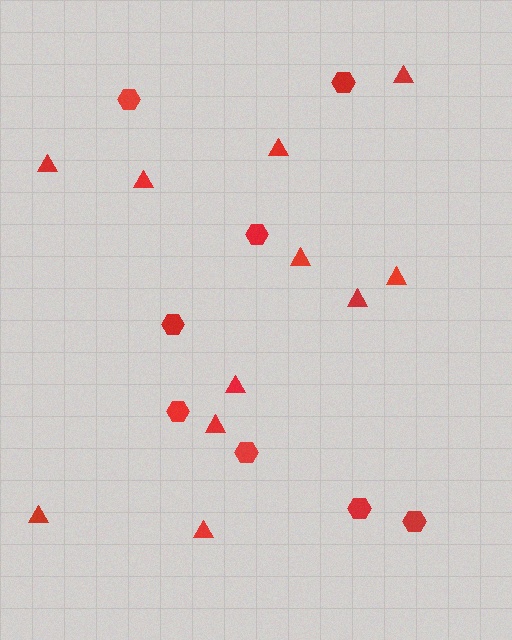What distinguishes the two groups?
There are 2 groups: one group of hexagons (8) and one group of triangles (11).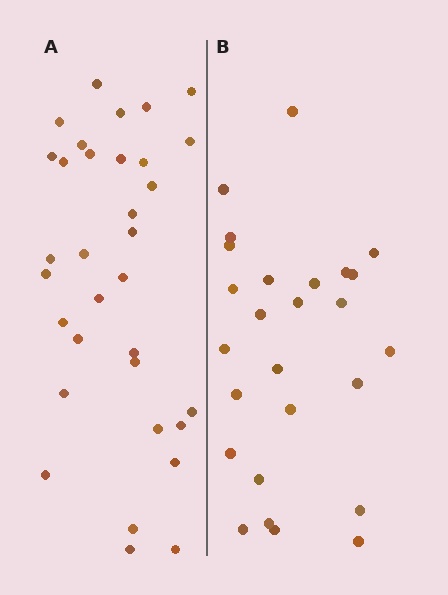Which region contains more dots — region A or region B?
Region A (the left region) has more dots.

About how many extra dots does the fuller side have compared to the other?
Region A has roughly 8 or so more dots than region B.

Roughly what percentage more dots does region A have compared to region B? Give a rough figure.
About 25% more.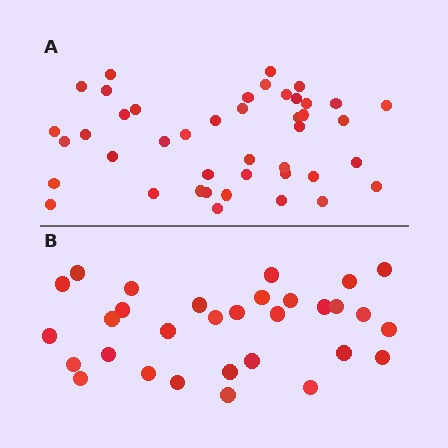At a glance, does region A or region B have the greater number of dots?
Region A (the top region) has more dots.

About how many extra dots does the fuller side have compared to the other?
Region A has roughly 12 or so more dots than region B.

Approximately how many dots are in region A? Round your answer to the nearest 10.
About 40 dots. (The exact count is 43, which rounds to 40.)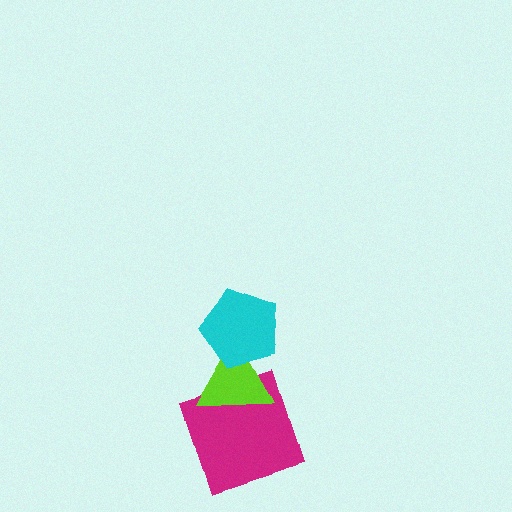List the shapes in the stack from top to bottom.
From top to bottom: the cyan pentagon, the lime triangle, the magenta square.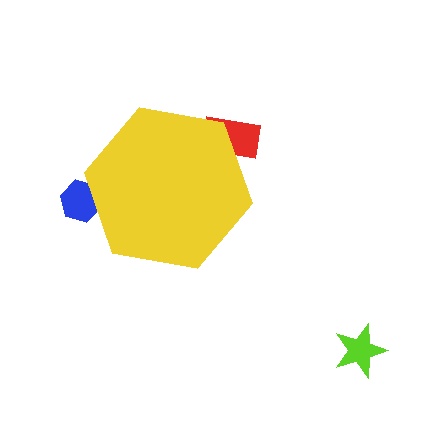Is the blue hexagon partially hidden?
Yes, the blue hexagon is partially hidden behind the yellow hexagon.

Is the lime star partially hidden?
No, the lime star is fully visible.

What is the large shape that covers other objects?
A yellow hexagon.